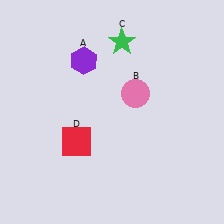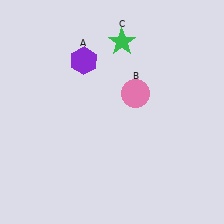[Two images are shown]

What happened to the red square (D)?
The red square (D) was removed in Image 2. It was in the bottom-left area of Image 1.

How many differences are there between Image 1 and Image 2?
There is 1 difference between the two images.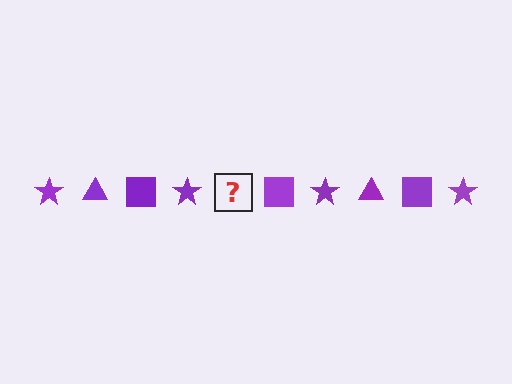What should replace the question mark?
The question mark should be replaced with a purple triangle.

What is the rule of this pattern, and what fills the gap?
The rule is that the pattern cycles through star, triangle, square shapes in purple. The gap should be filled with a purple triangle.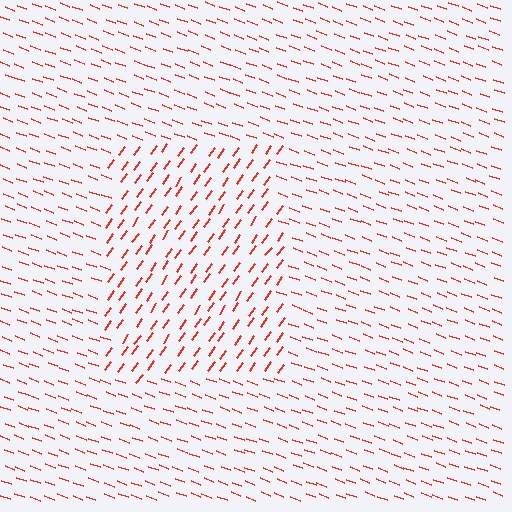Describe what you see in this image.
The image is filled with small red line segments. A rectangle region in the image has lines oriented differently from the surrounding lines, creating a visible texture boundary.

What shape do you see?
I see a rectangle.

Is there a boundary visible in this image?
Yes, there is a texture boundary formed by a change in line orientation.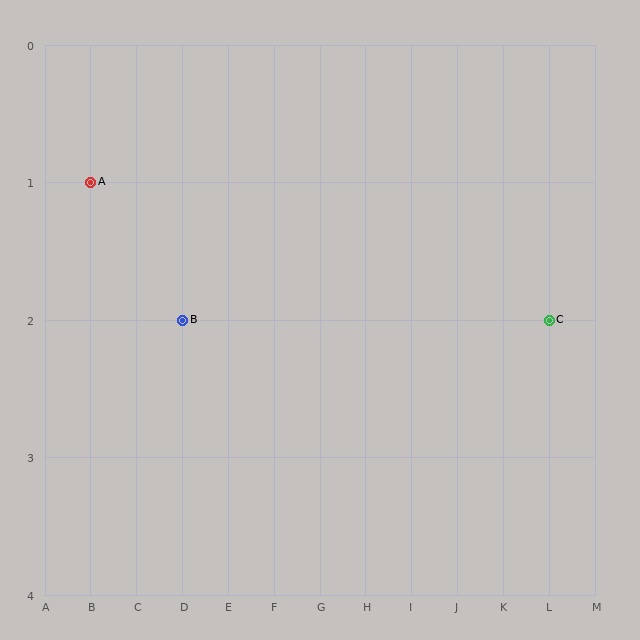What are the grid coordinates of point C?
Point C is at grid coordinates (L, 2).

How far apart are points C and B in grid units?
Points C and B are 8 columns apart.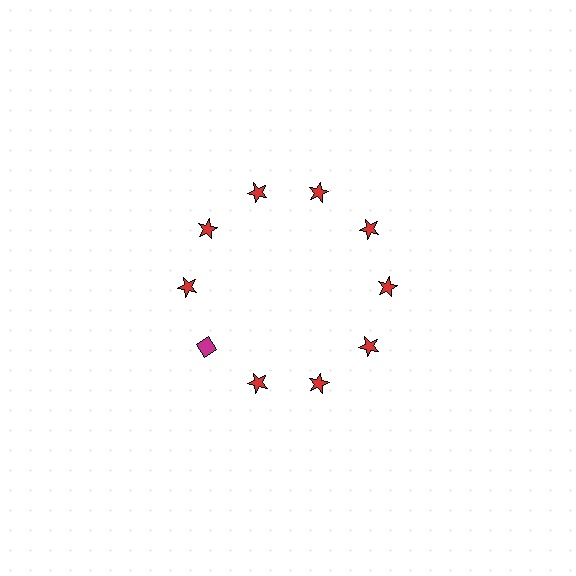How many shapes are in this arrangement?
There are 10 shapes arranged in a ring pattern.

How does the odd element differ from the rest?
It differs in both color (magenta instead of red) and shape (diamond instead of star).